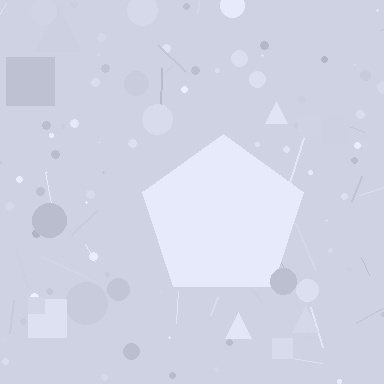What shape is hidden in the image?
A pentagon is hidden in the image.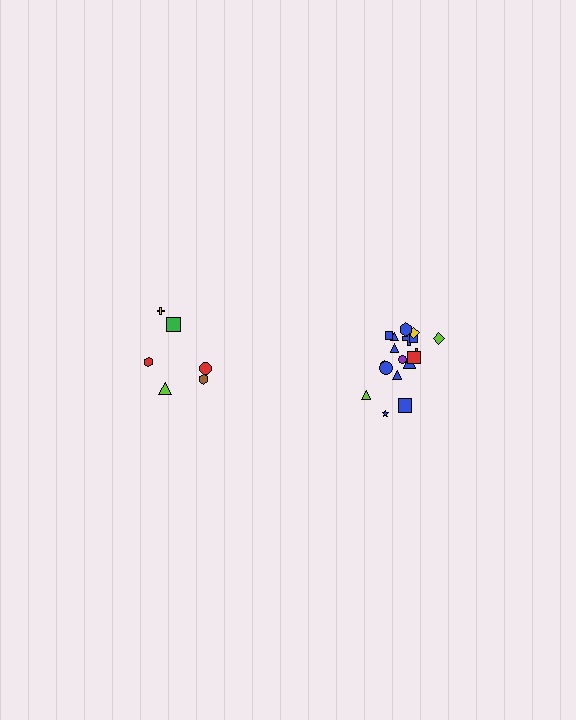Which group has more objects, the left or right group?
The right group.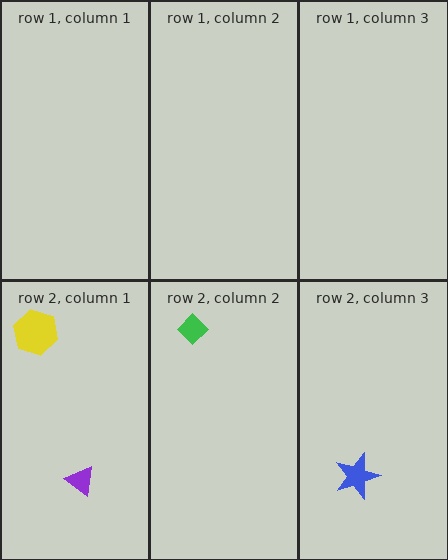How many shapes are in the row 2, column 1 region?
2.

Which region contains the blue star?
The row 2, column 3 region.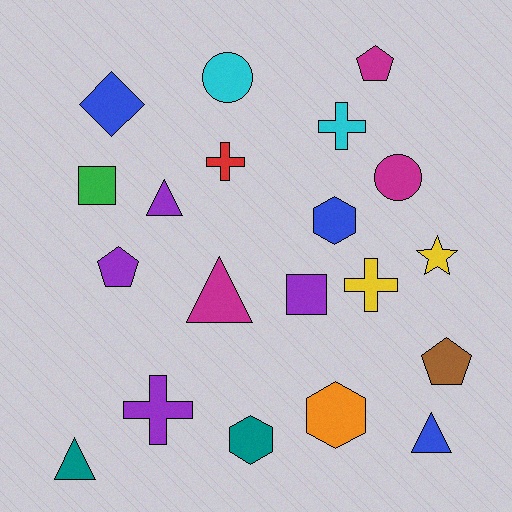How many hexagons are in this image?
There are 3 hexagons.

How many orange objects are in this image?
There is 1 orange object.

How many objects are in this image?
There are 20 objects.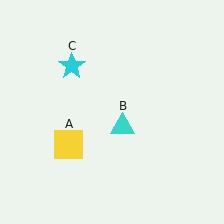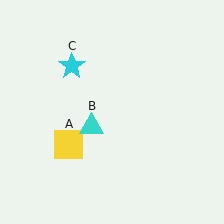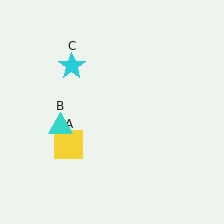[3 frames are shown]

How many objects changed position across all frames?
1 object changed position: cyan triangle (object B).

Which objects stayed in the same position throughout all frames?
Yellow square (object A) and cyan star (object C) remained stationary.